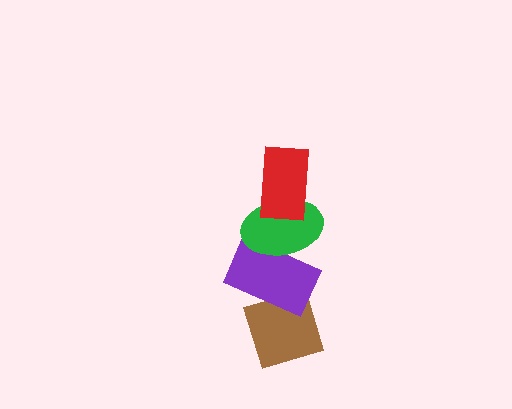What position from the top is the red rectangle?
The red rectangle is 1st from the top.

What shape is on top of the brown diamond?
The purple rectangle is on top of the brown diamond.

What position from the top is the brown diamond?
The brown diamond is 4th from the top.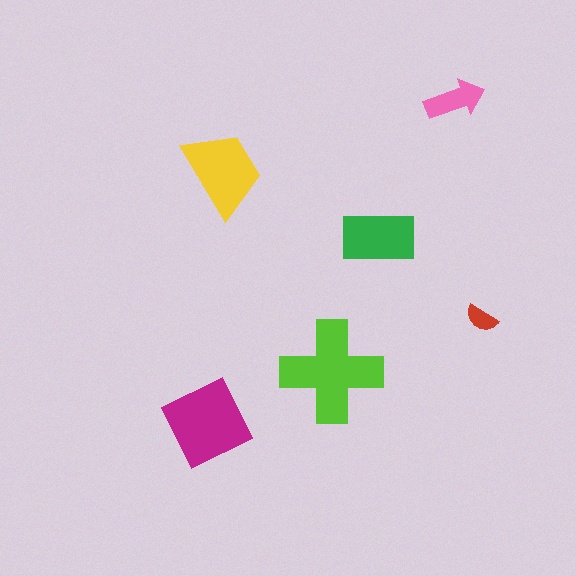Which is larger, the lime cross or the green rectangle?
The lime cross.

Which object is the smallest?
The red semicircle.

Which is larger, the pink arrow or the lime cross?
The lime cross.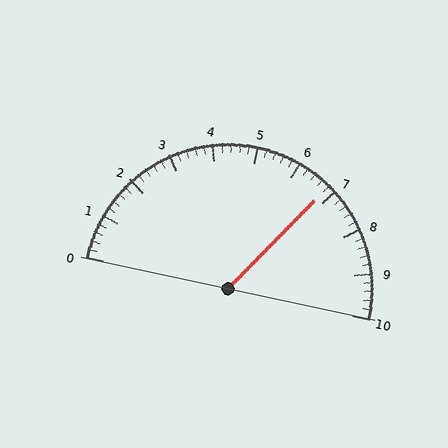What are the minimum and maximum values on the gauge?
The gauge ranges from 0 to 10.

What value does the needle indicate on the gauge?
The needle indicates approximately 6.8.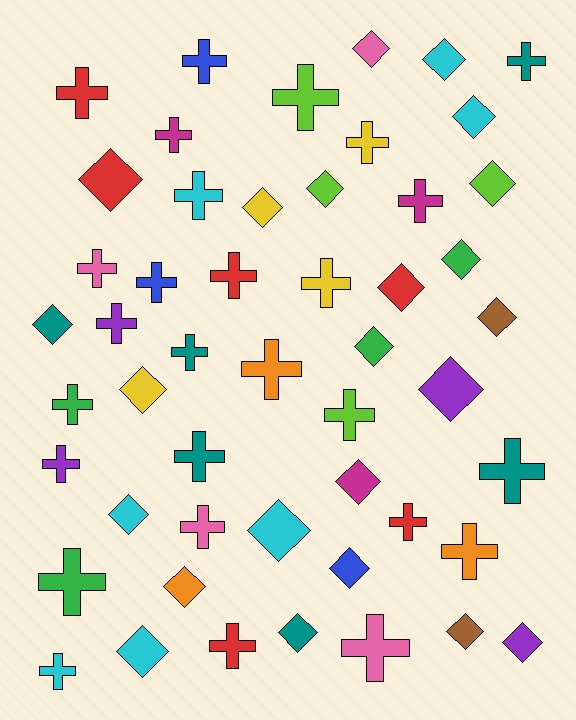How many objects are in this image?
There are 50 objects.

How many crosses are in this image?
There are 27 crosses.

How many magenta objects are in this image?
There are 3 magenta objects.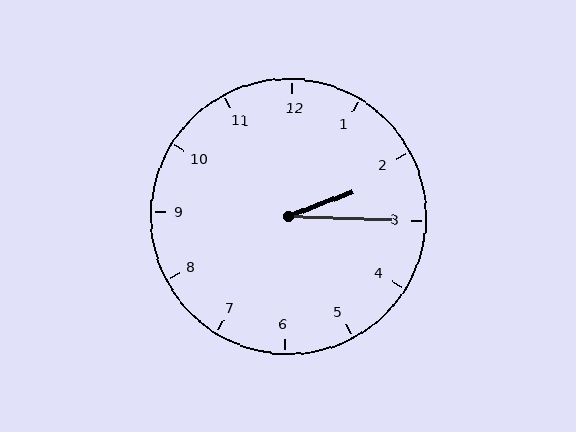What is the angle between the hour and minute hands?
Approximately 22 degrees.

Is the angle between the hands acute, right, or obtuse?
It is acute.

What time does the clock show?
2:15.